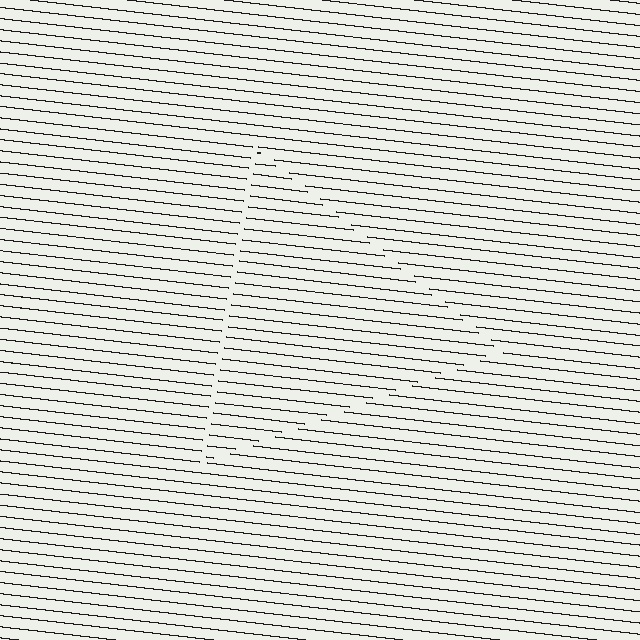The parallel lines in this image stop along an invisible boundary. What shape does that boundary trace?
An illusory triangle. The interior of the shape contains the same grating, shifted by half a period — the contour is defined by the phase discontinuity where line-ends from the inner and outer gratings abut.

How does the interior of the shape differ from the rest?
The interior of the shape contains the same grating, shifted by half a period — the contour is defined by the phase discontinuity where line-ends from the inner and outer gratings abut.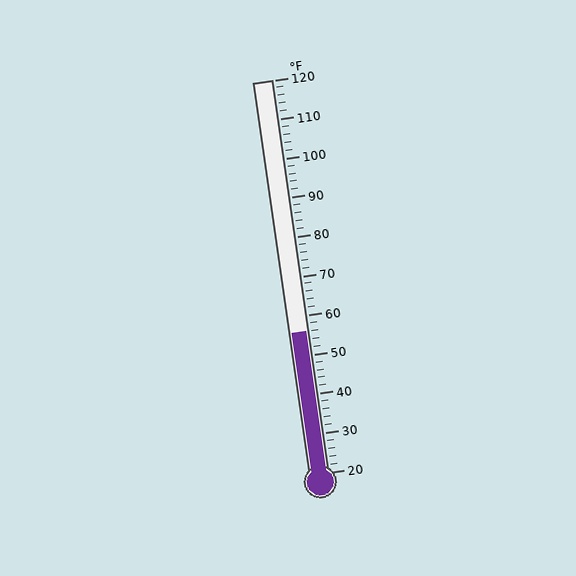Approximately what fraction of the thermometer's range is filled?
The thermometer is filled to approximately 35% of its range.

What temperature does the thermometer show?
The thermometer shows approximately 56°F.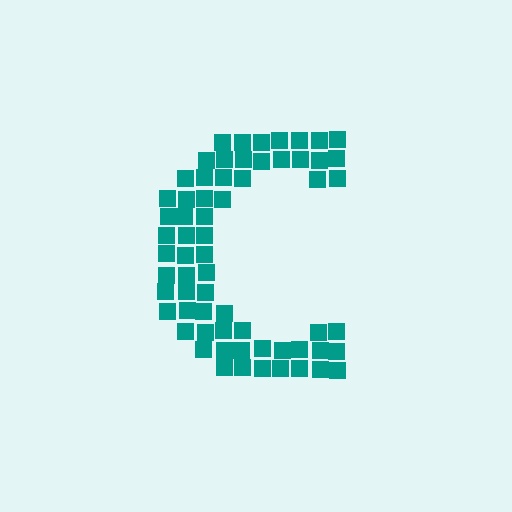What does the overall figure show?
The overall figure shows the letter C.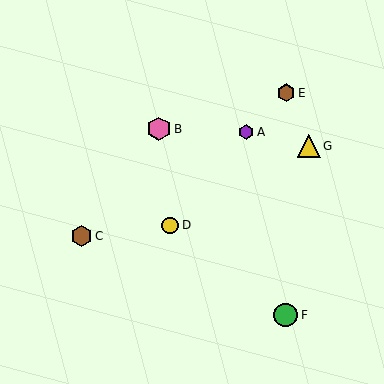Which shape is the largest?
The green circle (labeled F) is the largest.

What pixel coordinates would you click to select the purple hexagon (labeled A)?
Click at (246, 132) to select the purple hexagon A.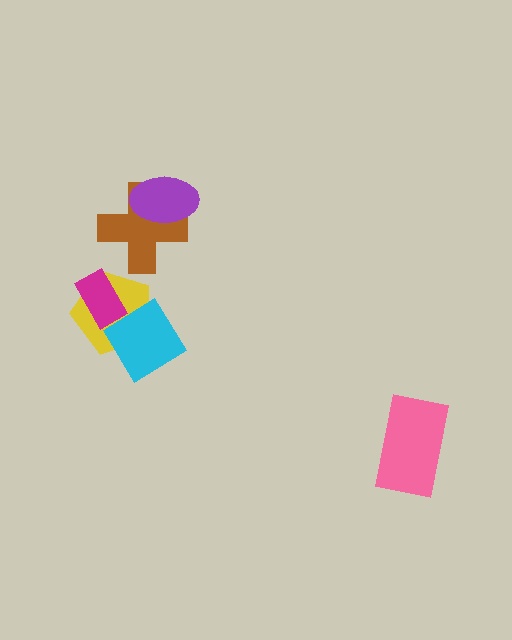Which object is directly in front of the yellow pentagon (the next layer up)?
The magenta rectangle is directly in front of the yellow pentagon.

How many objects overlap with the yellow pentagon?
2 objects overlap with the yellow pentagon.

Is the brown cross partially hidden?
Yes, it is partially covered by another shape.